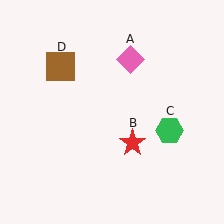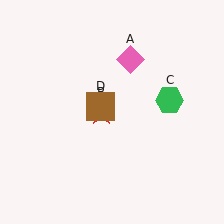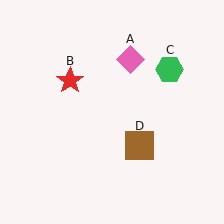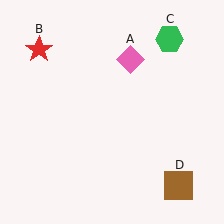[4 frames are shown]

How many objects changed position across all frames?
3 objects changed position: red star (object B), green hexagon (object C), brown square (object D).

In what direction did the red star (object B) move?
The red star (object B) moved up and to the left.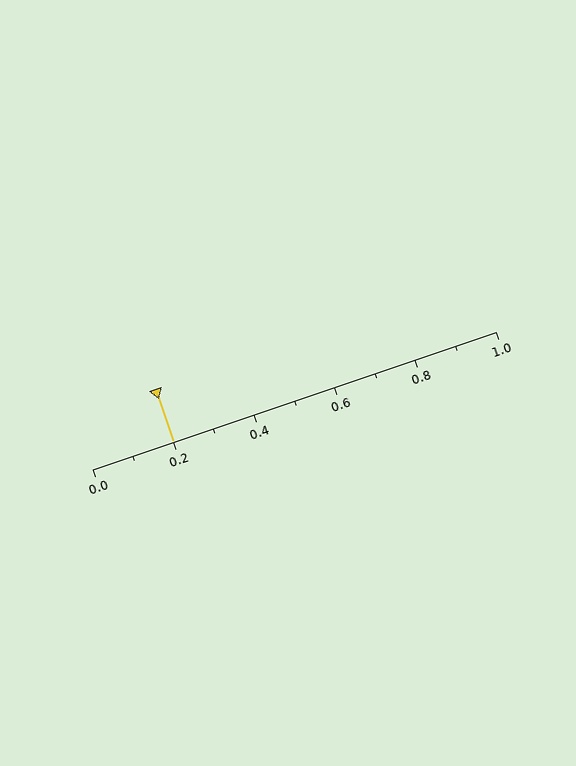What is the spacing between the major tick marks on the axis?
The major ticks are spaced 0.2 apart.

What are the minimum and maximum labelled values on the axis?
The axis runs from 0.0 to 1.0.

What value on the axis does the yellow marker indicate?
The marker indicates approximately 0.2.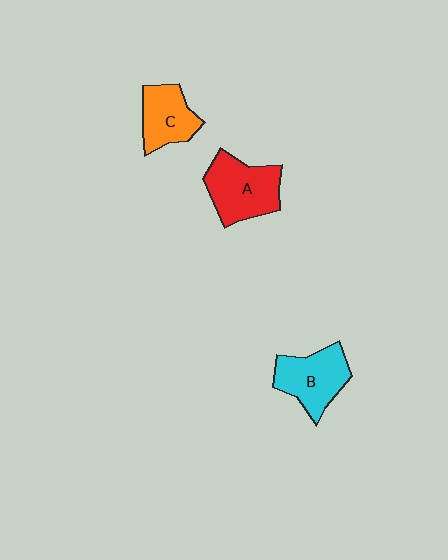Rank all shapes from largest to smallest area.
From largest to smallest: A (red), B (cyan), C (orange).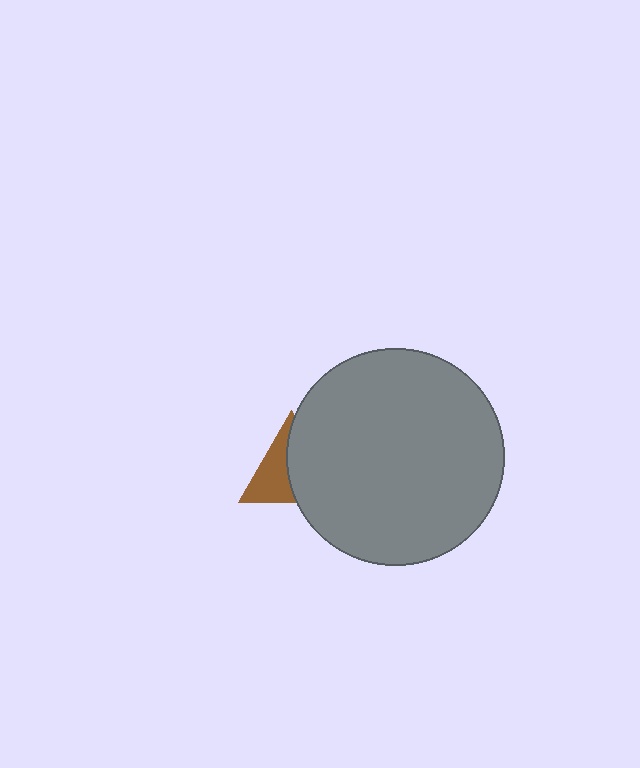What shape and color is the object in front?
The object in front is a gray circle.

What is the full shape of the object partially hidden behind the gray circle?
The partially hidden object is a brown triangle.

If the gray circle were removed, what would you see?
You would see the complete brown triangle.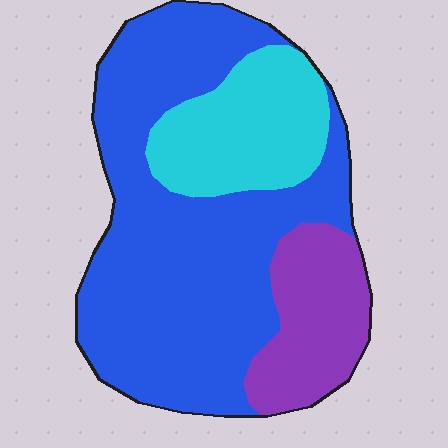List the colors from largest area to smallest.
From largest to smallest: blue, cyan, purple.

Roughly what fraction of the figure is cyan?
Cyan takes up between a sixth and a third of the figure.